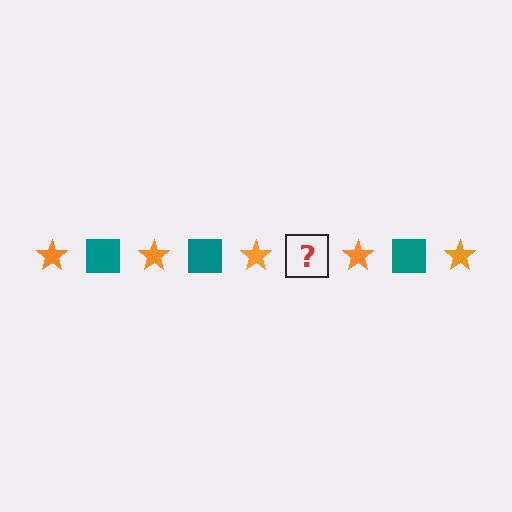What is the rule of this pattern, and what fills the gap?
The rule is that the pattern alternates between orange star and teal square. The gap should be filled with a teal square.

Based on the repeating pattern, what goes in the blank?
The blank should be a teal square.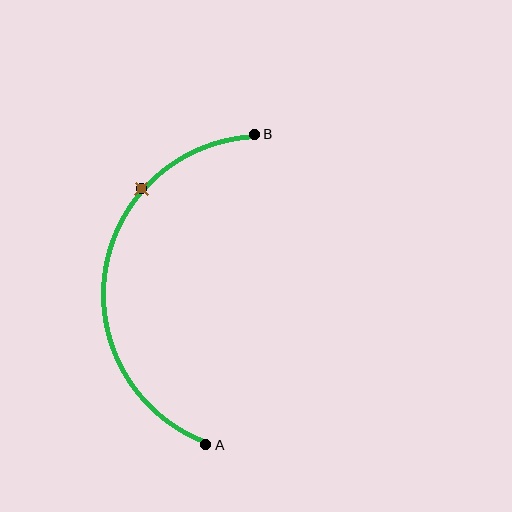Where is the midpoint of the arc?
The arc midpoint is the point on the curve farthest from the straight line joining A and B. It sits to the left of that line.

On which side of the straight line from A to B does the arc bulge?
The arc bulges to the left of the straight line connecting A and B.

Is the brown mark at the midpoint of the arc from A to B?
No. The brown mark lies on the arc but is closer to endpoint B. The arc midpoint would be at the point on the curve equidistant along the arc from both A and B.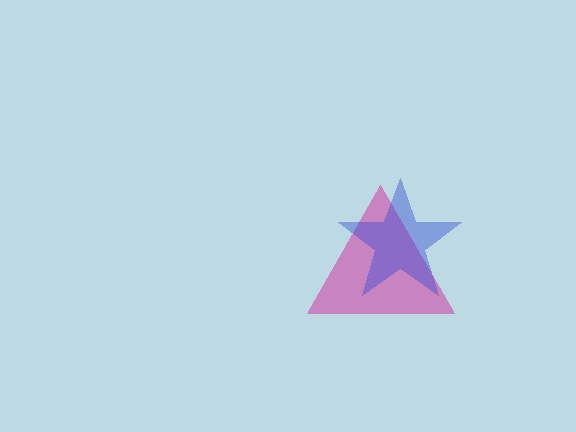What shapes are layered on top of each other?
The layered shapes are: a magenta triangle, a blue star.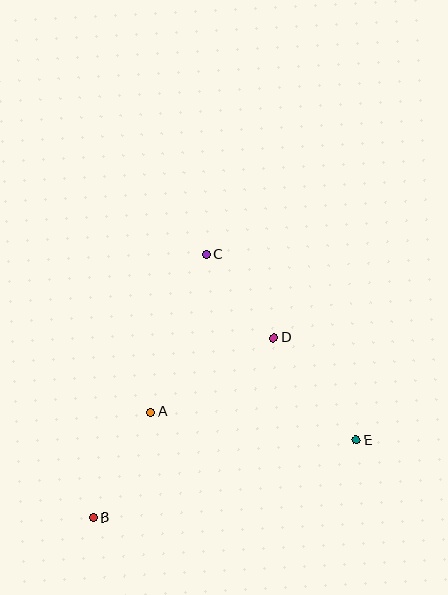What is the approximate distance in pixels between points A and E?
The distance between A and E is approximately 208 pixels.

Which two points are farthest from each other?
Points B and C are farthest from each other.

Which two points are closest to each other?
Points C and D are closest to each other.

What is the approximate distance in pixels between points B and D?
The distance between B and D is approximately 255 pixels.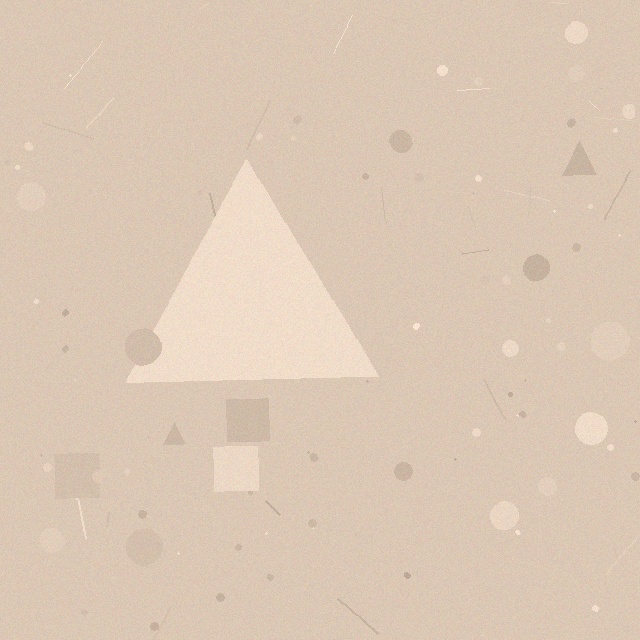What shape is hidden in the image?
A triangle is hidden in the image.